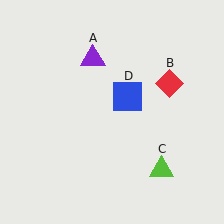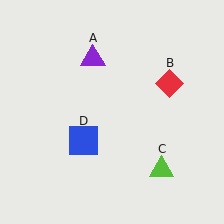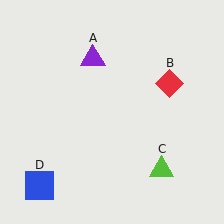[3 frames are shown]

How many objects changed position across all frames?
1 object changed position: blue square (object D).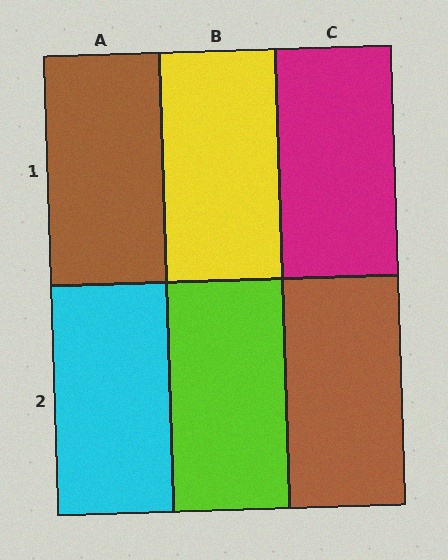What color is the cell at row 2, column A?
Cyan.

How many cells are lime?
1 cell is lime.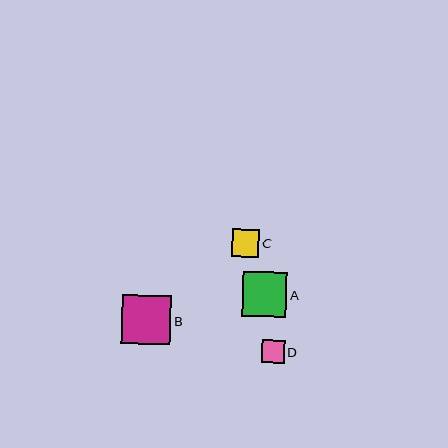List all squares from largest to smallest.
From largest to smallest: B, A, C, D.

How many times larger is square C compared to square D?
Square C is approximately 1.2 times the size of square D.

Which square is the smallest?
Square D is the smallest with a size of approximately 23 pixels.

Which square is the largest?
Square B is the largest with a size of approximately 49 pixels.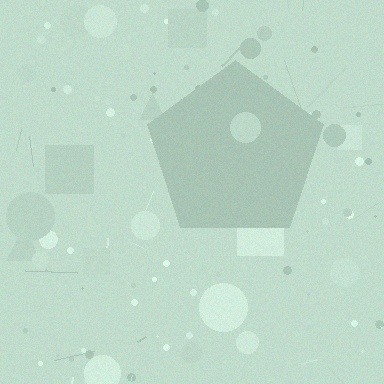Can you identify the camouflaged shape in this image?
The camouflaged shape is a pentagon.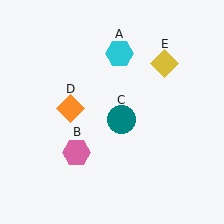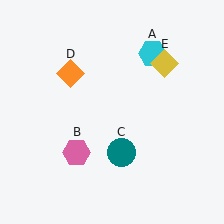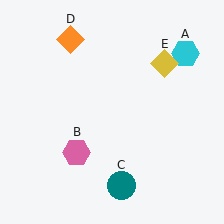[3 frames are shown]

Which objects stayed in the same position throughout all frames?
Pink hexagon (object B) and yellow diamond (object E) remained stationary.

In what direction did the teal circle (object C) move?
The teal circle (object C) moved down.